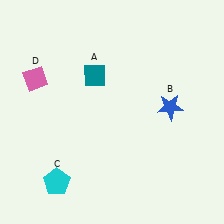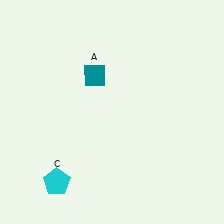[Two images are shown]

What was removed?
The pink diamond (D), the blue star (B) were removed in Image 2.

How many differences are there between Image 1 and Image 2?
There are 2 differences between the two images.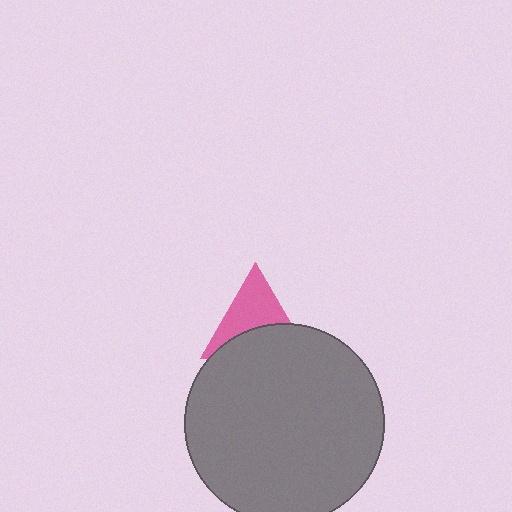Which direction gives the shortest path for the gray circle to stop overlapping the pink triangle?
Moving down gives the shortest separation.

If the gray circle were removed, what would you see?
You would see the complete pink triangle.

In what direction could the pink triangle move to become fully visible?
The pink triangle could move up. That would shift it out from behind the gray circle entirely.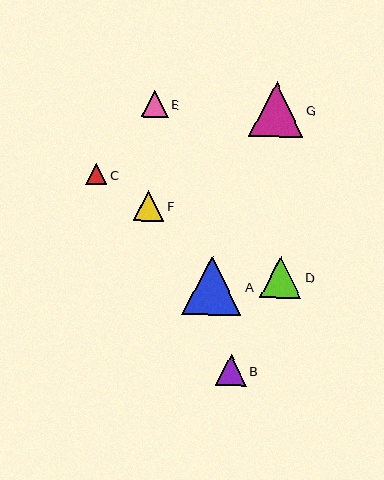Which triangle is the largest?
Triangle A is the largest with a size of approximately 59 pixels.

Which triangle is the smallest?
Triangle C is the smallest with a size of approximately 21 pixels.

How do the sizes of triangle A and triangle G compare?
Triangle A and triangle G are approximately the same size.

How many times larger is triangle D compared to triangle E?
Triangle D is approximately 1.5 times the size of triangle E.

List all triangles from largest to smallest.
From largest to smallest: A, G, D, B, F, E, C.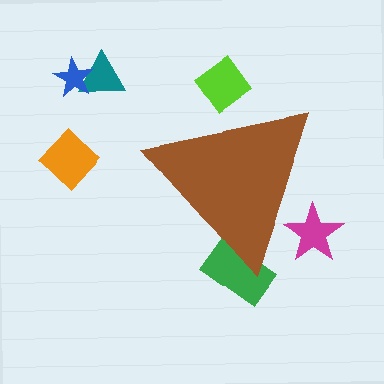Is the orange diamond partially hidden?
No, the orange diamond is fully visible.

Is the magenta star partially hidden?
Yes, the magenta star is partially hidden behind the brown triangle.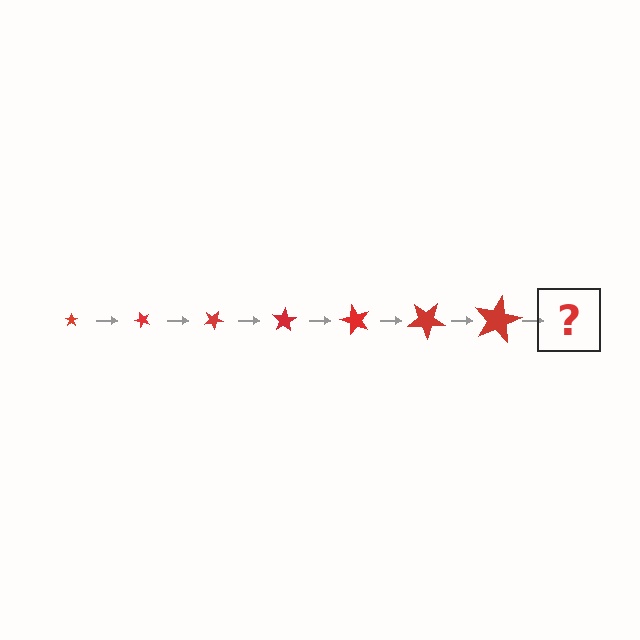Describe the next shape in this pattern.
It should be a star, larger than the previous one and rotated 350 degrees from the start.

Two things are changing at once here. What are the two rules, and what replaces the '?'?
The two rules are that the star grows larger each step and it rotates 50 degrees each step. The '?' should be a star, larger than the previous one and rotated 350 degrees from the start.